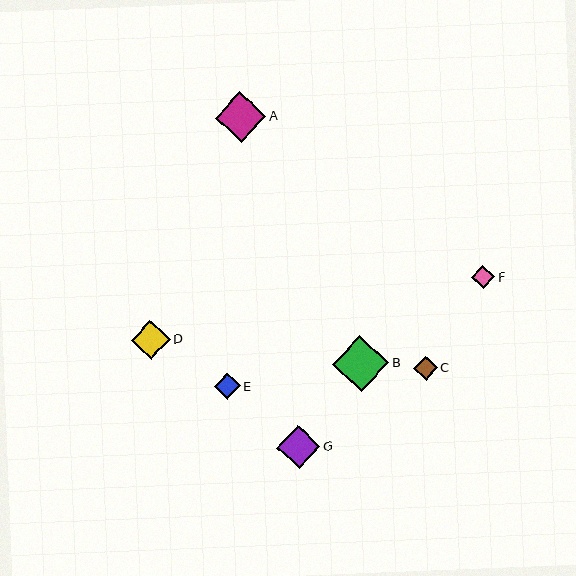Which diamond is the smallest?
Diamond F is the smallest with a size of approximately 23 pixels.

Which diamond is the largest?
Diamond B is the largest with a size of approximately 57 pixels.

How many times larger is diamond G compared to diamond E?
Diamond G is approximately 1.6 times the size of diamond E.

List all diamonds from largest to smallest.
From largest to smallest: B, A, G, D, E, C, F.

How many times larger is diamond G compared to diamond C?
Diamond G is approximately 1.8 times the size of diamond C.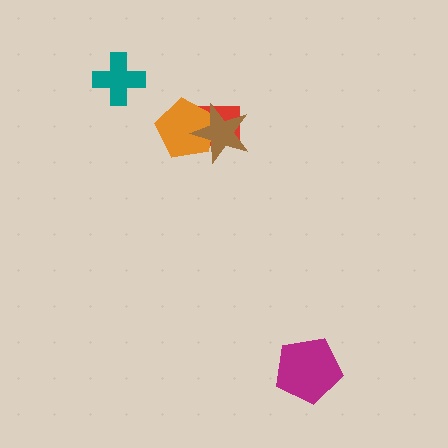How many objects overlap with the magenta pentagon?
0 objects overlap with the magenta pentagon.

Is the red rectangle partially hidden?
Yes, it is partially covered by another shape.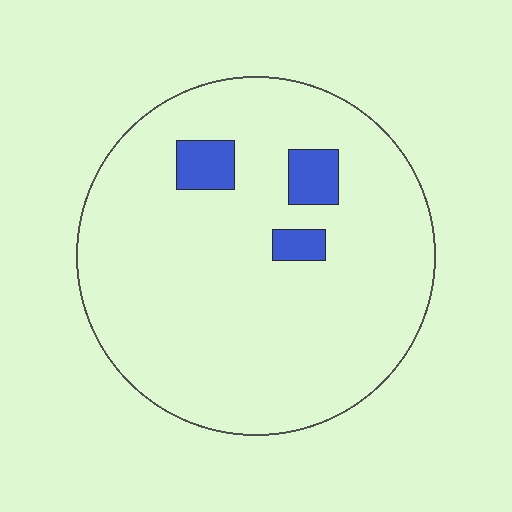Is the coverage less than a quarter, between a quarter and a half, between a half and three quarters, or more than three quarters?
Less than a quarter.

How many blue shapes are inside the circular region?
3.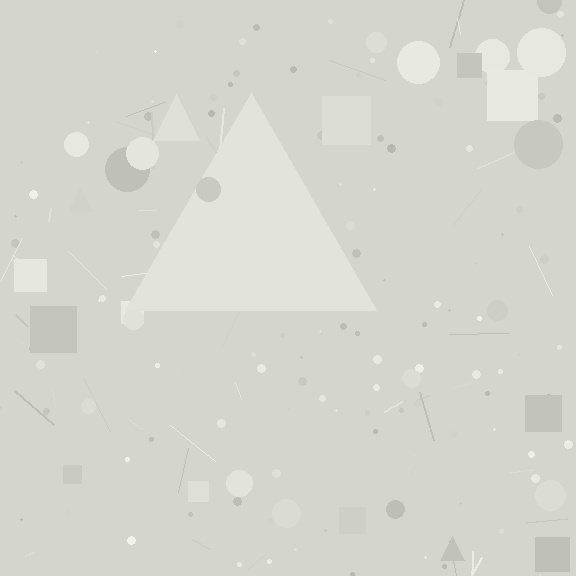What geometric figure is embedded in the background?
A triangle is embedded in the background.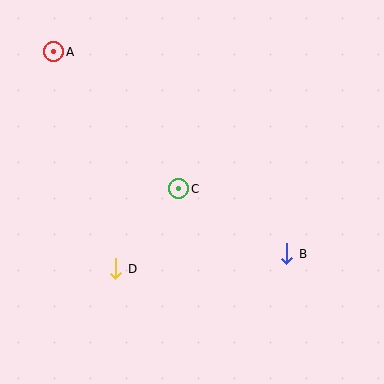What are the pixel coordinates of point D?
Point D is at (116, 269).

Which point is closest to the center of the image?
Point C at (179, 189) is closest to the center.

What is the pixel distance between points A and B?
The distance between A and B is 308 pixels.